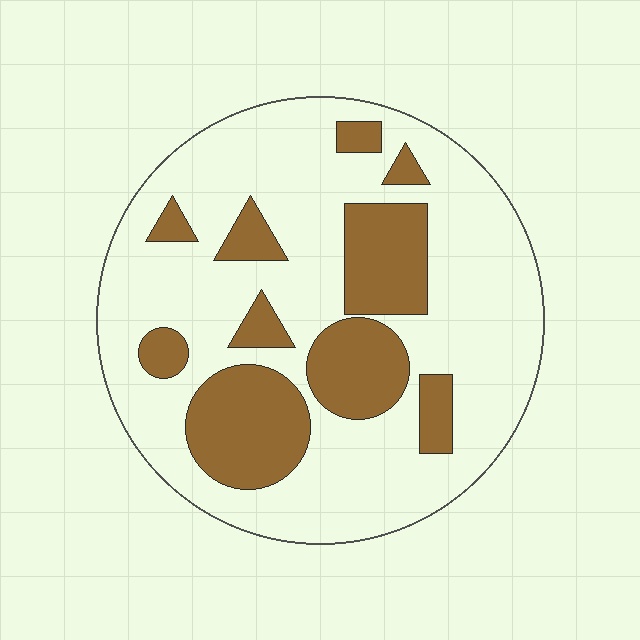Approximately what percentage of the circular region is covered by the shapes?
Approximately 25%.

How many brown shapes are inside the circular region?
10.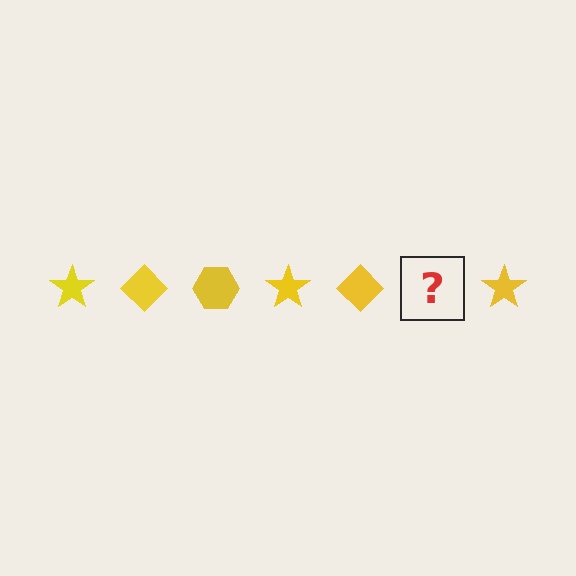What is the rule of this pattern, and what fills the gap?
The rule is that the pattern cycles through star, diamond, hexagon shapes in yellow. The gap should be filled with a yellow hexagon.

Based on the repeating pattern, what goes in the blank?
The blank should be a yellow hexagon.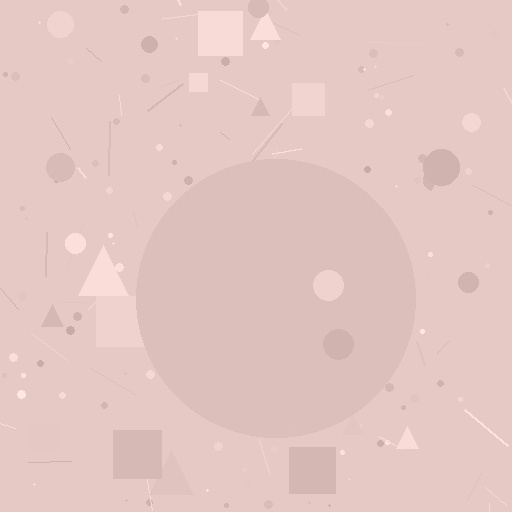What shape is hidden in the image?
A circle is hidden in the image.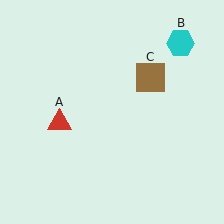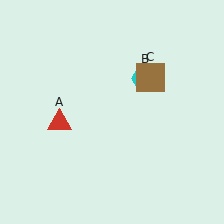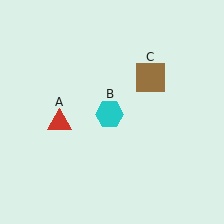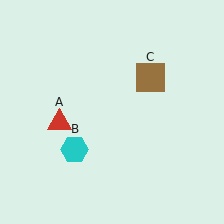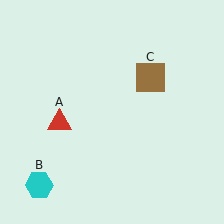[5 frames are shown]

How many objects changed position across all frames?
1 object changed position: cyan hexagon (object B).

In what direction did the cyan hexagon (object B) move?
The cyan hexagon (object B) moved down and to the left.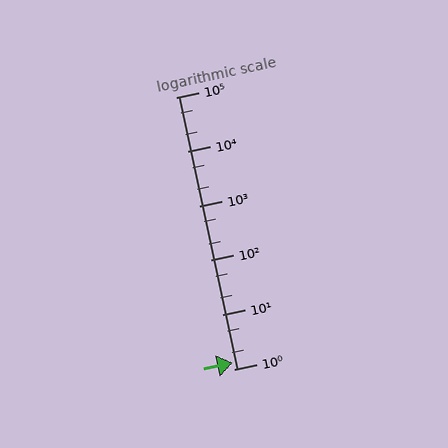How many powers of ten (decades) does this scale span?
The scale spans 5 decades, from 1 to 100000.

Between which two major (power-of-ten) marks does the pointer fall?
The pointer is between 1 and 10.